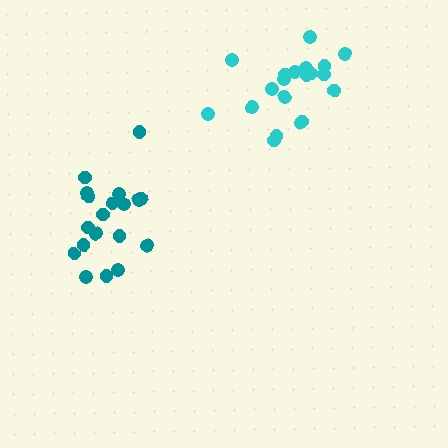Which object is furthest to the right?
The cyan cluster is rightmost.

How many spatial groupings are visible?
There are 2 spatial groupings.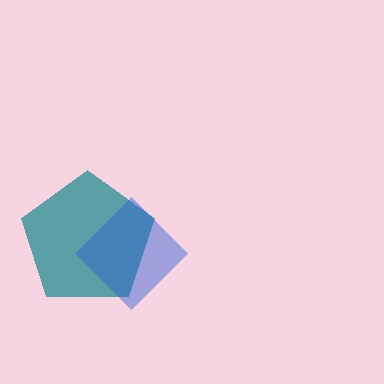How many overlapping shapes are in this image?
There are 2 overlapping shapes in the image.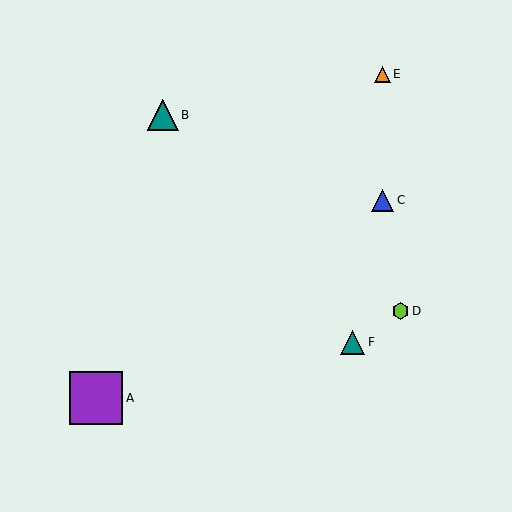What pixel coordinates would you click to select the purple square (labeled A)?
Click at (96, 398) to select the purple square A.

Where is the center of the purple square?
The center of the purple square is at (96, 398).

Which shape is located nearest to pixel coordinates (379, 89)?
The orange triangle (labeled E) at (382, 74) is nearest to that location.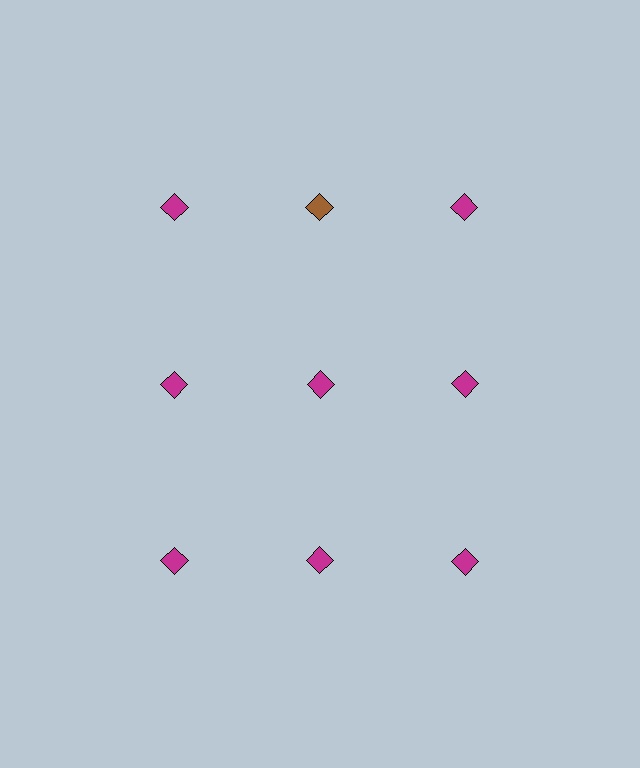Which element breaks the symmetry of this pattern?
The brown diamond in the top row, second from left column breaks the symmetry. All other shapes are magenta diamonds.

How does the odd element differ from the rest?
It has a different color: brown instead of magenta.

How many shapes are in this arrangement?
There are 9 shapes arranged in a grid pattern.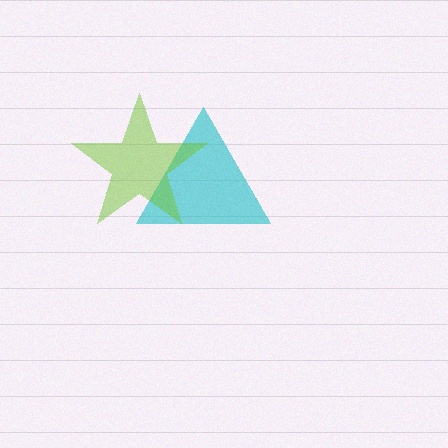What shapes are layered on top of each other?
The layered shapes are: a cyan triangle, a lime star.